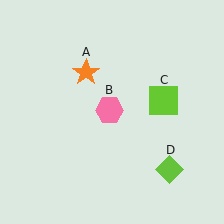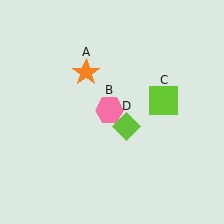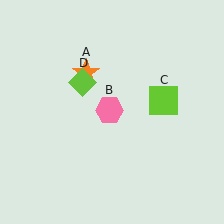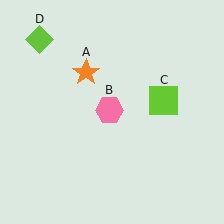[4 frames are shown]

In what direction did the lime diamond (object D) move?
The lime diamond (object D) moved up and to the left.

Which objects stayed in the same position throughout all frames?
Orange star (object A) and pink hexagon (object B) and lime square (object C) remained stationary.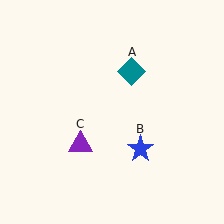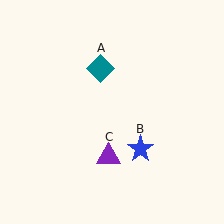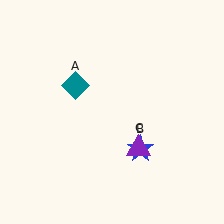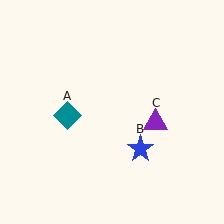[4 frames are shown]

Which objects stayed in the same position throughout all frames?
Blue star (object B) remained stationary.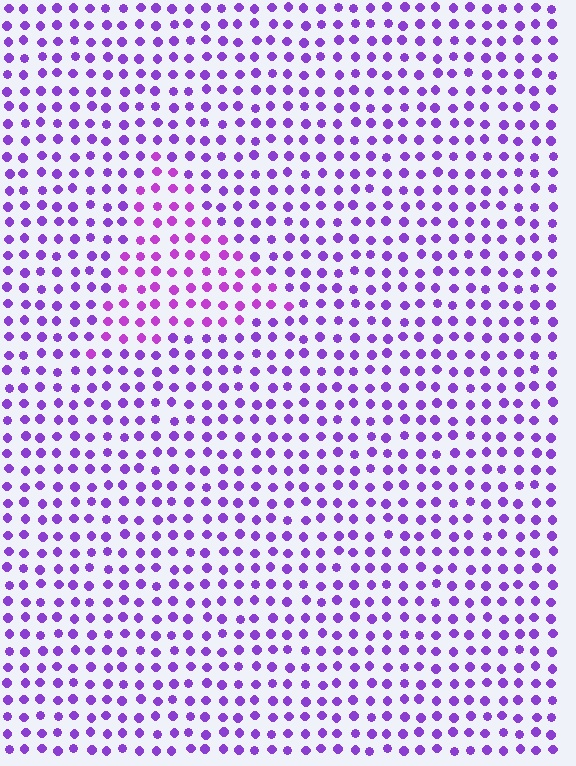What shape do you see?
I see a triangle.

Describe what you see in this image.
The image is filled with small purple elements in a uniform arrangement. A triangle-shaped region is visible where the elements are tinted to a slightly different hue, forming a subtle color boundary.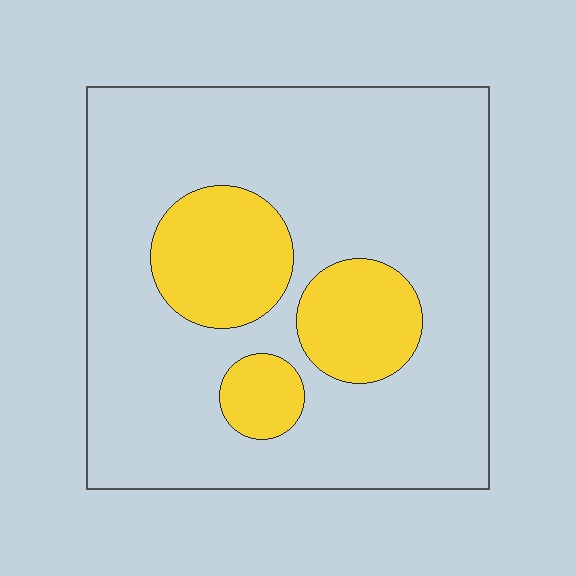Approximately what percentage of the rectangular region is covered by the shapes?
Approximately 20%.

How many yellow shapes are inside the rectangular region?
3.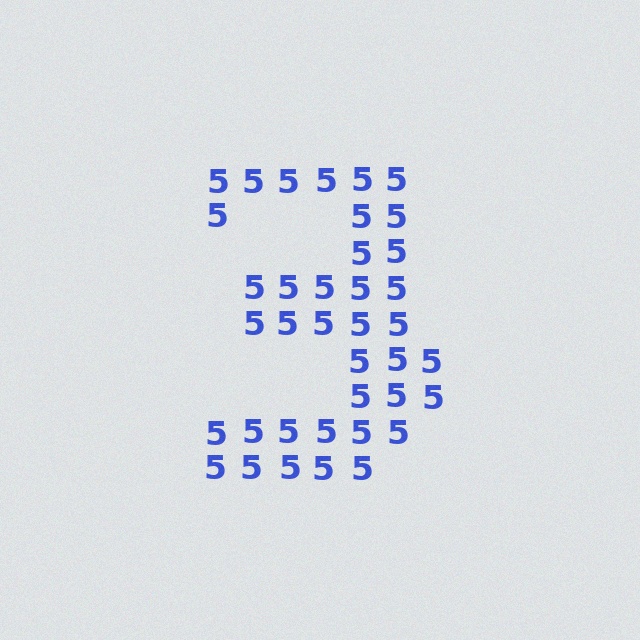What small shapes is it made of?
It is made of small digit 5's.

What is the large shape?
The large shape is the digit 3.